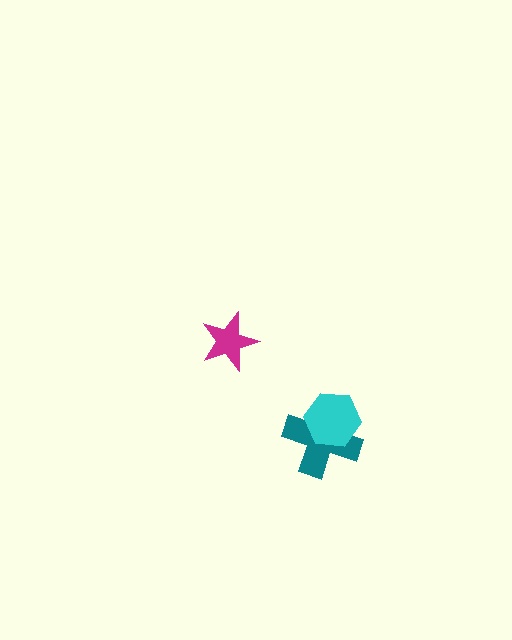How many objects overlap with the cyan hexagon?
1 object overlaps with the cyan hexagon.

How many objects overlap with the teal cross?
1 object overlaps with the teal cross.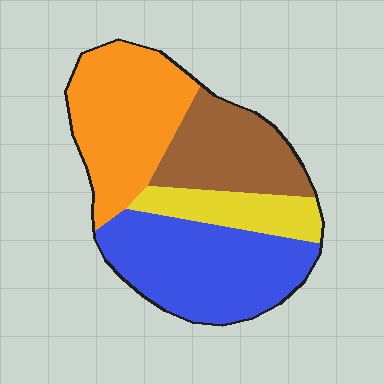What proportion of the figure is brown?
Brown covers 22% of the figure.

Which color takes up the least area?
Yellow, at roughly 15%.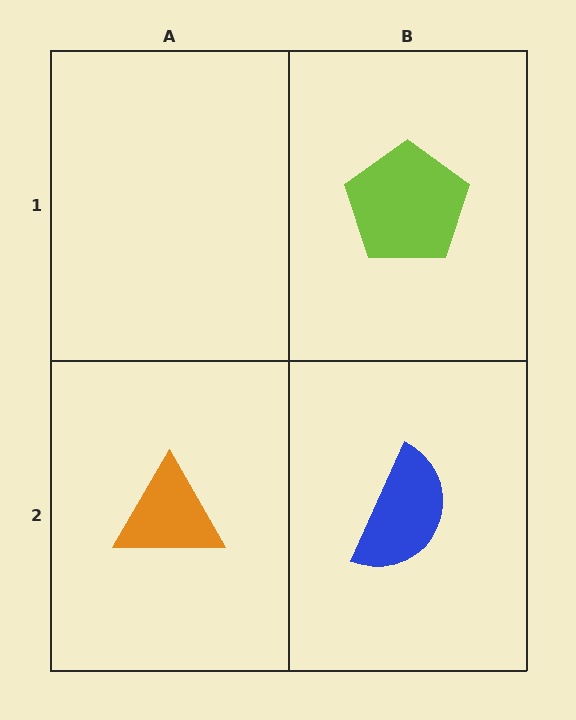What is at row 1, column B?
A lime pentagon.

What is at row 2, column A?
An orange triangle.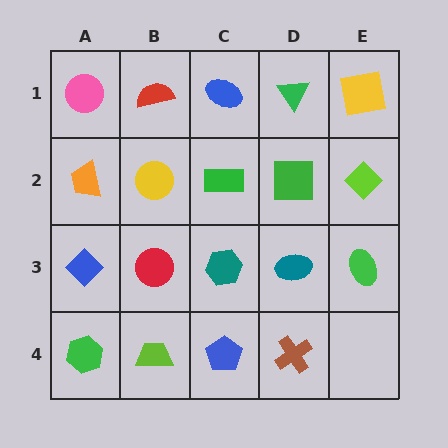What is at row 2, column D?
A green square.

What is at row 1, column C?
A blue ellipse.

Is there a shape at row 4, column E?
No, that cell is empty.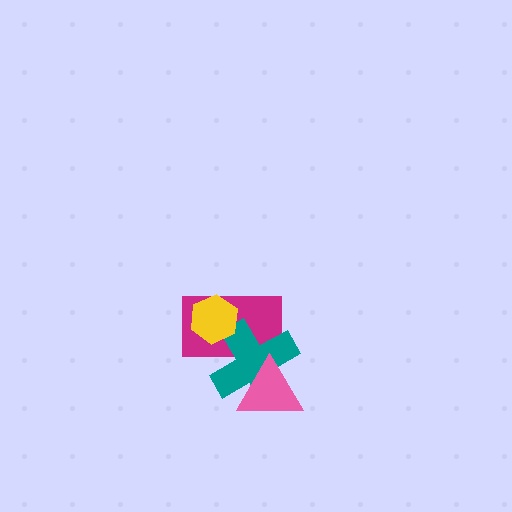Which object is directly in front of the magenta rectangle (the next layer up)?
The teal cross is directly in front of the magenta rectangle.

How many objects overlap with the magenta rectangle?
3 objects overlap with the magenta rectangle.